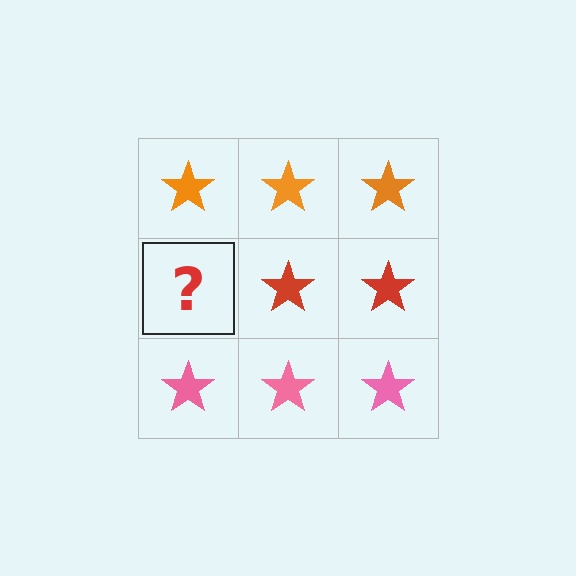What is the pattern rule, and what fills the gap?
The rule is that each row has a consistent color. The gap should be filled with a red star.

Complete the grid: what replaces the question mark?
The question mark should be replaced with a red star.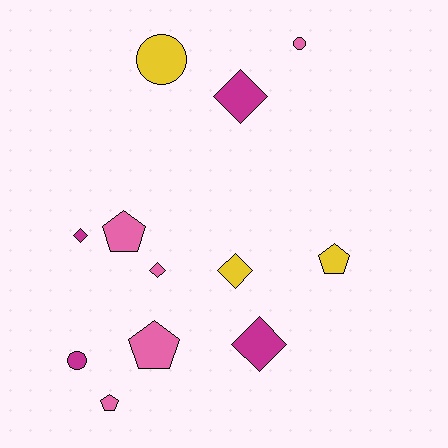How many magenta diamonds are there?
There are 3 magenta diamonds.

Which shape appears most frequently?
Diamond, with 5 objects.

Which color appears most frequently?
Pink, with 5 objects.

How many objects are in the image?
There are 12 objects.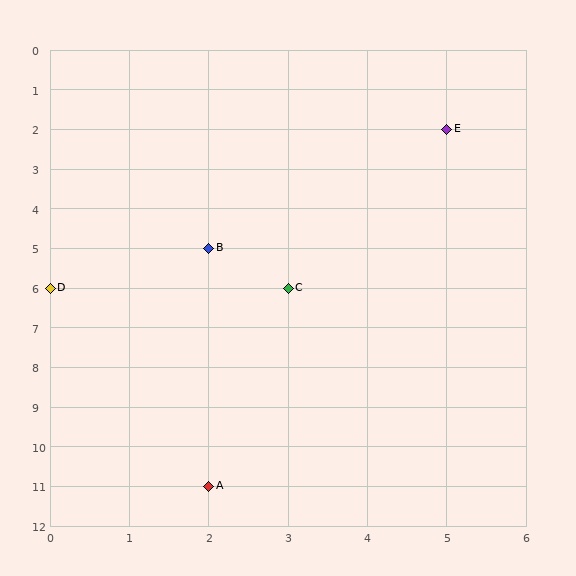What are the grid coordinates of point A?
Point A is at grid coordinates (2, 11).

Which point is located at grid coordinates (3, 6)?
Point C is at (3, 6).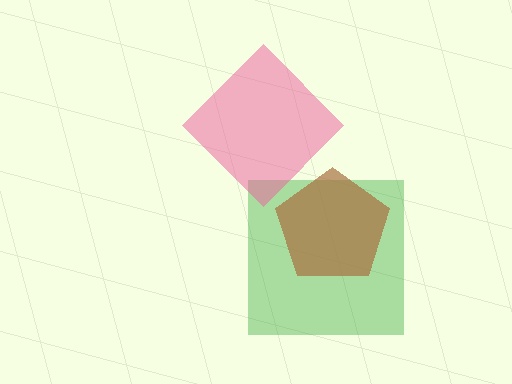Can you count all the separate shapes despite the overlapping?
Yes, there are 3 separate shapes.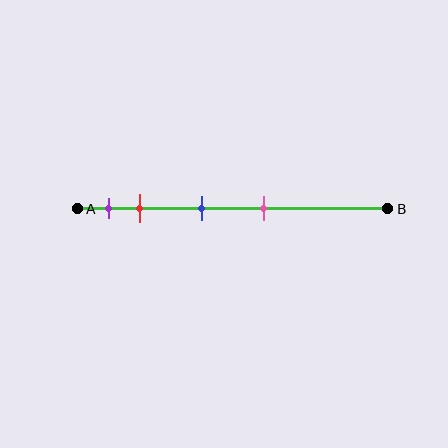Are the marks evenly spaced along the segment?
No, the marks are not evenly spaced.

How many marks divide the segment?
There are 4 marks dividing the segment.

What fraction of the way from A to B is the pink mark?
The pink mark is approximately 60% (0.6) of the way from A to B.